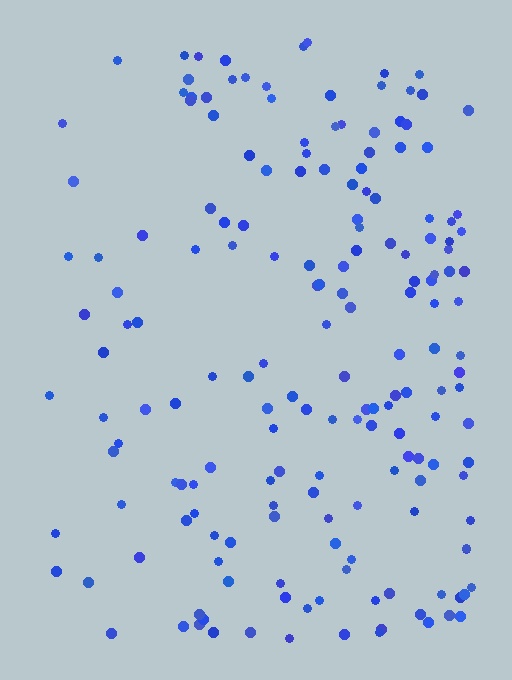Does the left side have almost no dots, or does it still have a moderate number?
Still a moderate number, just noticeably fewer than the right.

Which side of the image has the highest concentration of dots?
The right.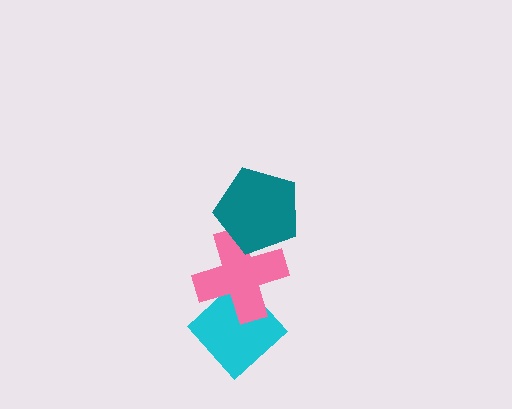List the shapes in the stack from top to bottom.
From top to bottom: the teal pentagon, the pink cross, the cyan diamond.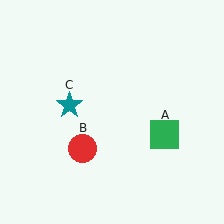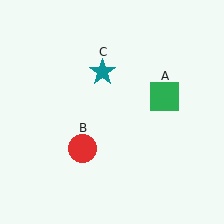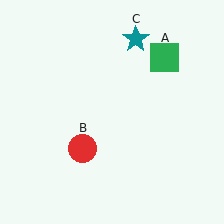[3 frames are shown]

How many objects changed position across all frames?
2 objects changed position: green square (object A), teal star (object C).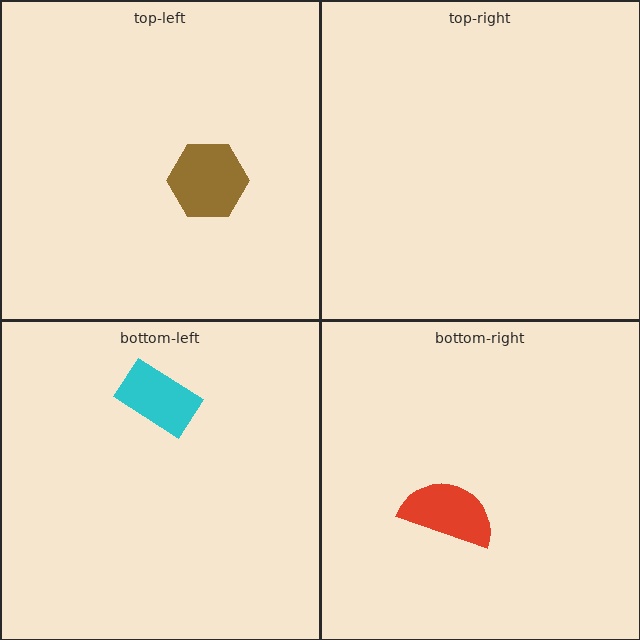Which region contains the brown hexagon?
The top-left region.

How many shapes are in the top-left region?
1.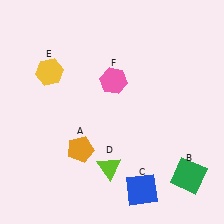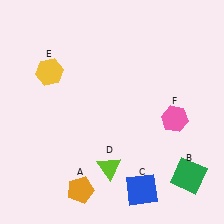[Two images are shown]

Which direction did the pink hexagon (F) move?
The pink hexagon (F) moved right.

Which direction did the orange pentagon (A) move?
The orange pentagon (A) moved down.